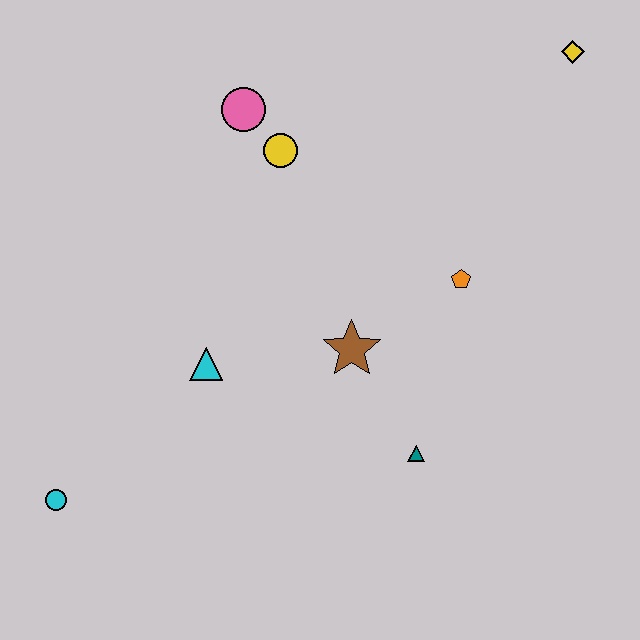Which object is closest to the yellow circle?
The pink circle is closest to the yellow circle.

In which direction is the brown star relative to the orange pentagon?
The brown star is to the left of the orange pentagon.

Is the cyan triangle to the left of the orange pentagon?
Yes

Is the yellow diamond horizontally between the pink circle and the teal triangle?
No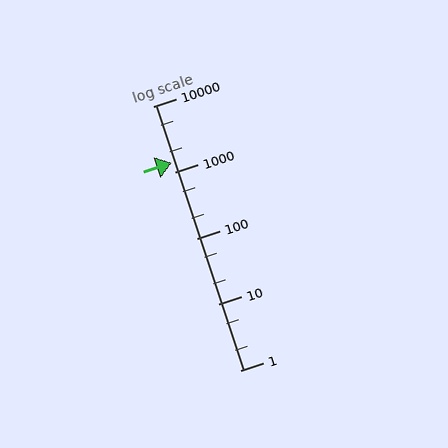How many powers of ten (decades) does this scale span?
The scale spans 4 decades, from 1 to 10000.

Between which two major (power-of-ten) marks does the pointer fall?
The pointer is between 1000 and 10000.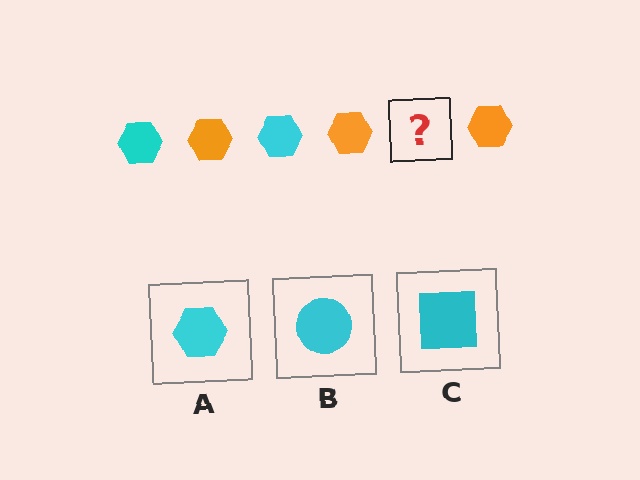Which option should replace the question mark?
Option A.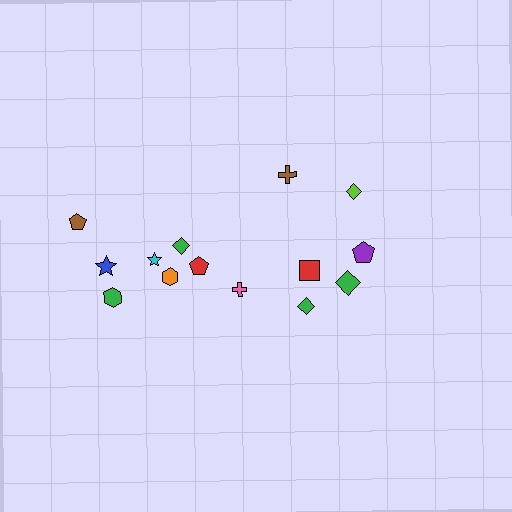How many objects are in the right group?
There are 6 objects.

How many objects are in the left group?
There are 8 objects.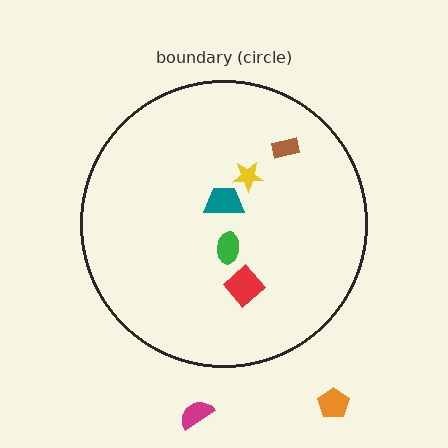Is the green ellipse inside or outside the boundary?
Inside.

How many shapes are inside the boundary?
5 inside, 2 outside.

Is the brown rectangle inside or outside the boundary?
Inside.